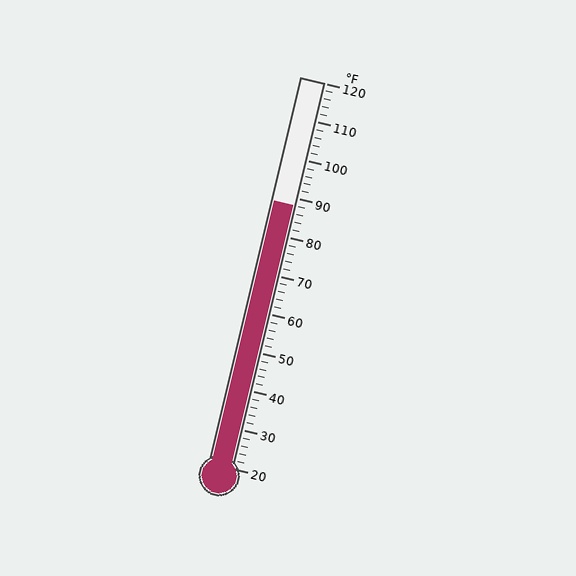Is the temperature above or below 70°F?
The temperature is above 70°F.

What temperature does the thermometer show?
The thermometer shows approximately 88°F.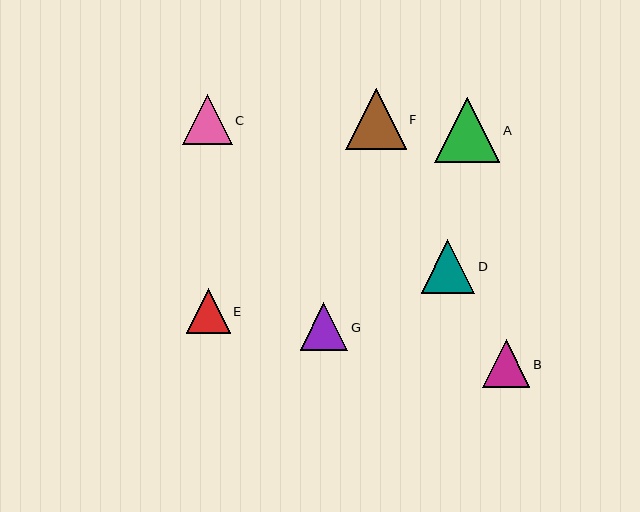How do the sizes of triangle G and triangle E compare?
Triangle G and triangle E are approximately the same size.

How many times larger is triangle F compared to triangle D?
Triangle F is approximately 1.1 times the size of triangle D.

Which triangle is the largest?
Triangle A is the largest with a size of approximately 65 pixels.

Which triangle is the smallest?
Triangle E is the smallest with a size of approximately 44 pixels.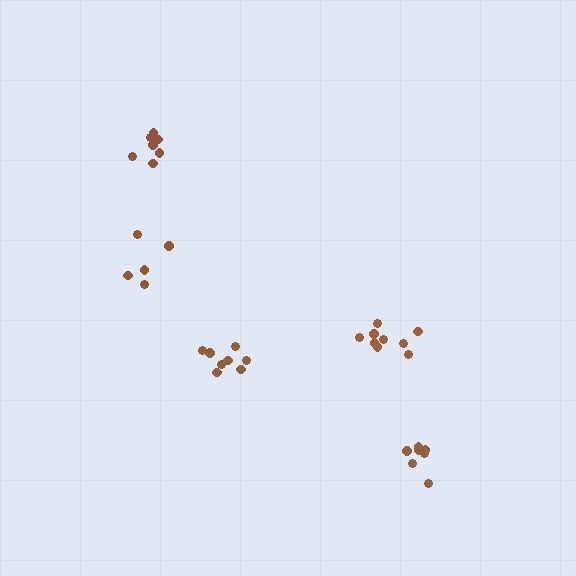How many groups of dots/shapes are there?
There are 5 groups.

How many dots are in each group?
Group 1: 7 dots, Group 2: 8 dots, Group 3: 5 dots, Group 4: 8 dots, Group 5: 9 dots (37 total).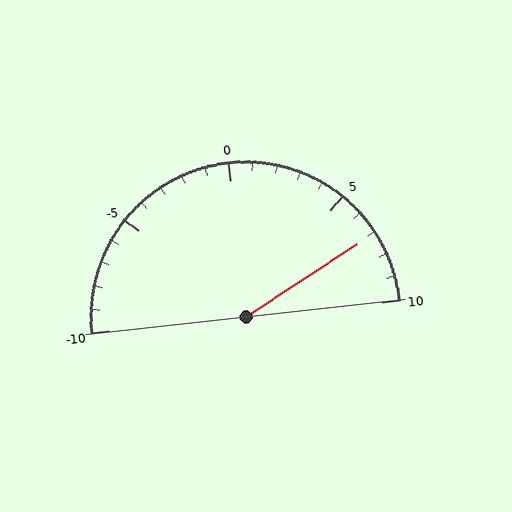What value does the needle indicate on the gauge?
The needle indicates approximately 7.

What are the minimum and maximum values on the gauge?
The gauge ranges from -10 to 10.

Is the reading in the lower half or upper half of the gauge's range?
The reading is in the upper half of the range (-10 to 10).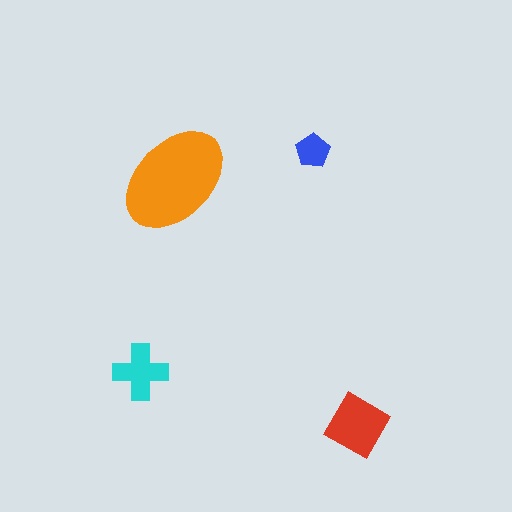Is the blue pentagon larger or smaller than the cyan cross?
Smaller.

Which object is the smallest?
The blue pentagon.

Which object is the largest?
The orange ellipse.